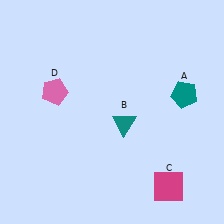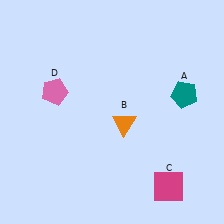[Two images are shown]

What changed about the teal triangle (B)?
In Image 1, B is teal. In Image 2, it changed to orange.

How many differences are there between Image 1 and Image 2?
There is 1 difference between the two images.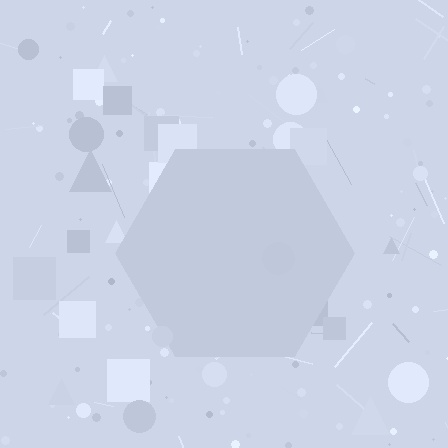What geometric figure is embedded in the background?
A hexagon is embedded in the background.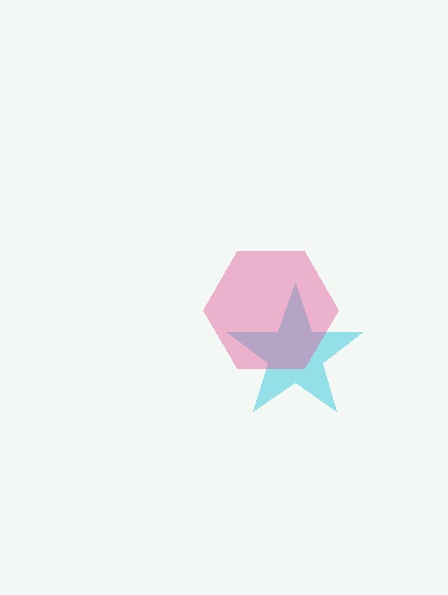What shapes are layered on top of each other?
The layered shapes are: a cyan star, a pink hexagon.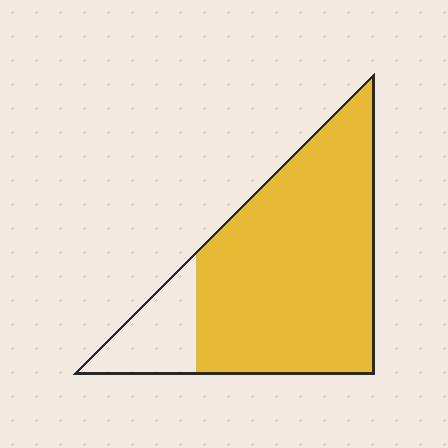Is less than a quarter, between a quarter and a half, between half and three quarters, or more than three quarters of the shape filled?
More than three quarters.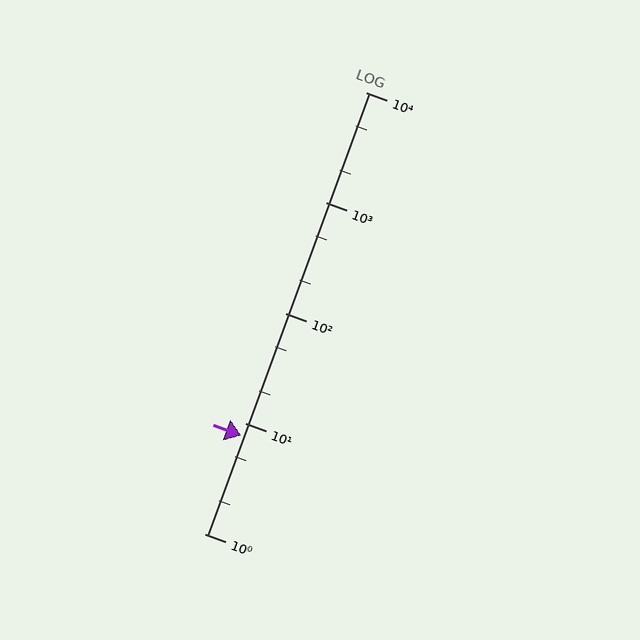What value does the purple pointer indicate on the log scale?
The pointer indicates approximately 7.8.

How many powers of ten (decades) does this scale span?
The scale spans 4 decades, from 1 to 10000.